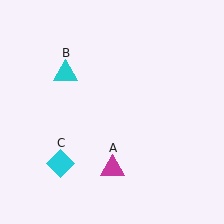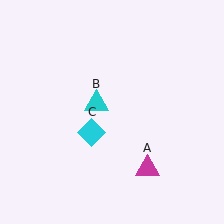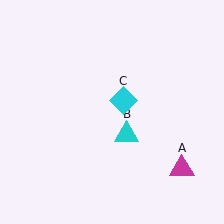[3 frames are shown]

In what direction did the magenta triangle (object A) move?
The magenta triangle (object A) moved right.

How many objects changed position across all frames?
3 objects changed position: magenta triangle (object A), cyan triangle (object B), cyan diamond (object C).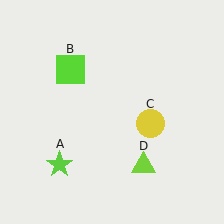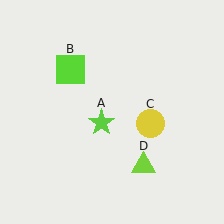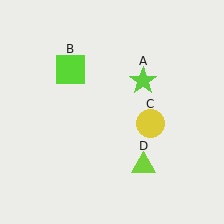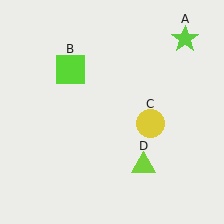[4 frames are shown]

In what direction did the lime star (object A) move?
The lime star (object A) moved up and to the right.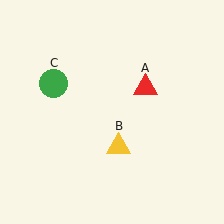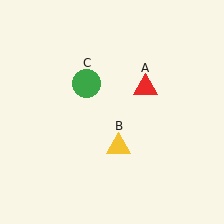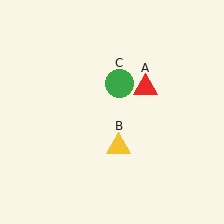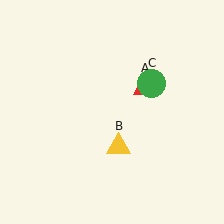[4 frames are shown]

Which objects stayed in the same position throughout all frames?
Red triangle (object A) and yellow triangle (object B) remained stationary.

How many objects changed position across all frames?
1 object changed position: green circle (object C).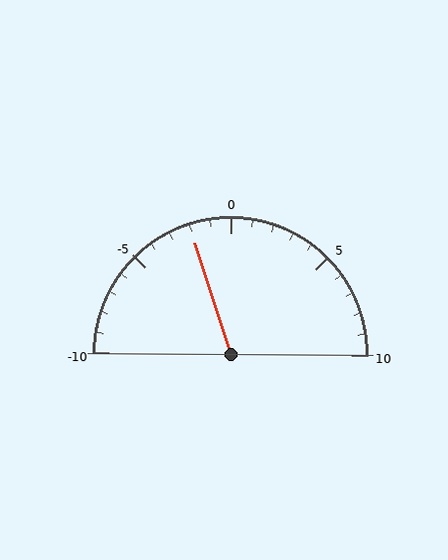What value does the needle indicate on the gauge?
The needle indicates approximately -2.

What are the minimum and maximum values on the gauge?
The gauge ranges from -10 to 10.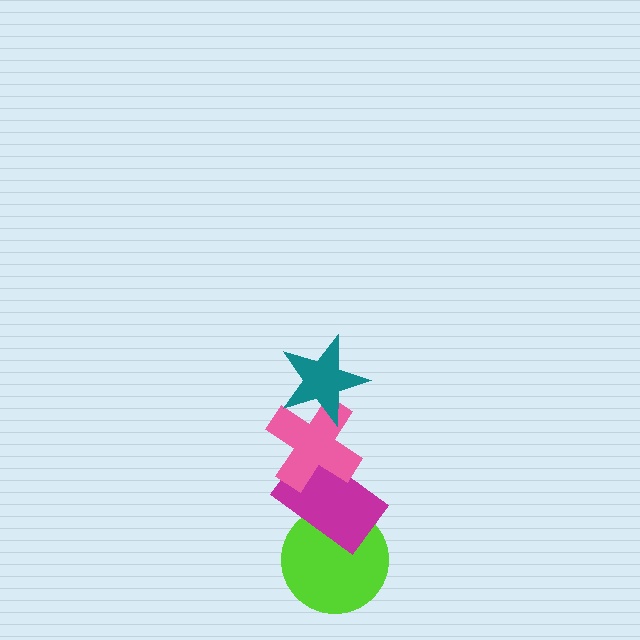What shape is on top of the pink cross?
The teal star is on top of the pink cross.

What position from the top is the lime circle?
The lime circle is 4th from the top.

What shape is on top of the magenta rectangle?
The pink cross is on top of the magenta rectangle.